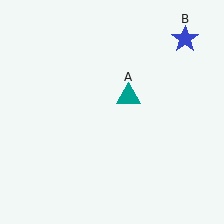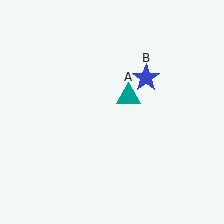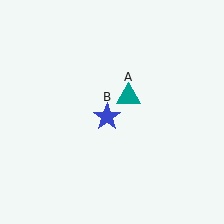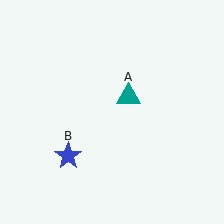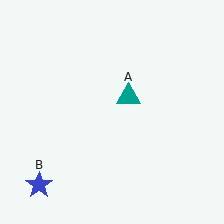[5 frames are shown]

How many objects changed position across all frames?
1 object changed position: blue star (object B).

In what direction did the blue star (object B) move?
The blue star (object B) moved down and to the left.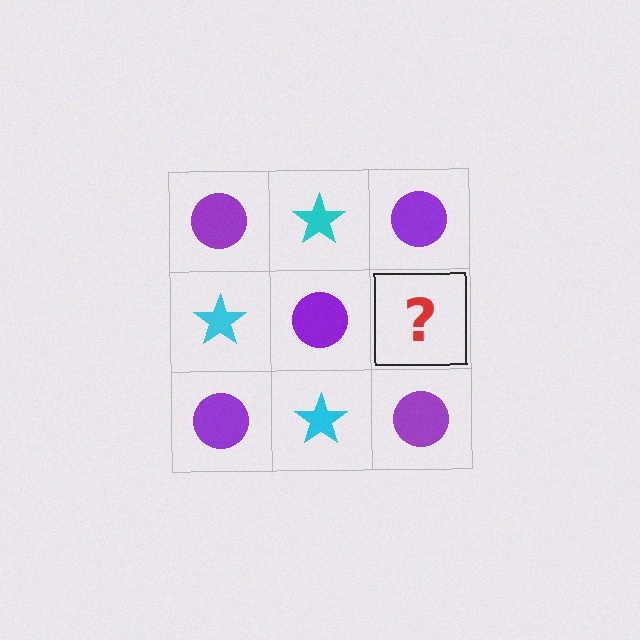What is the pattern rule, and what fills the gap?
The rule is that it alternates purple circle and cyan star in a checkerboard pattern. The gap should be filled with a cyan star.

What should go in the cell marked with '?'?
The missing cell should contain a cyan star.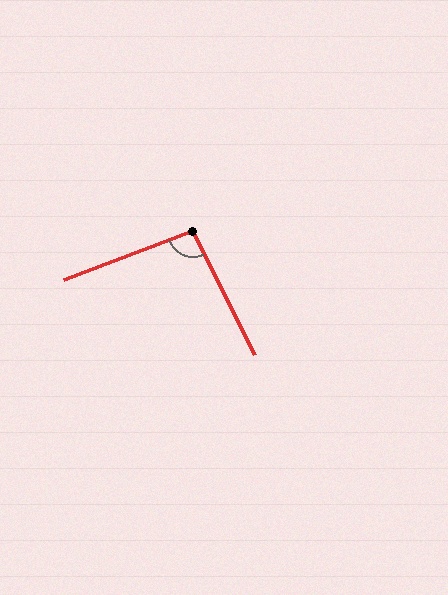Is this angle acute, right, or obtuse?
It is obtuse.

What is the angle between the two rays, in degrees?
Approximately 96 degrees.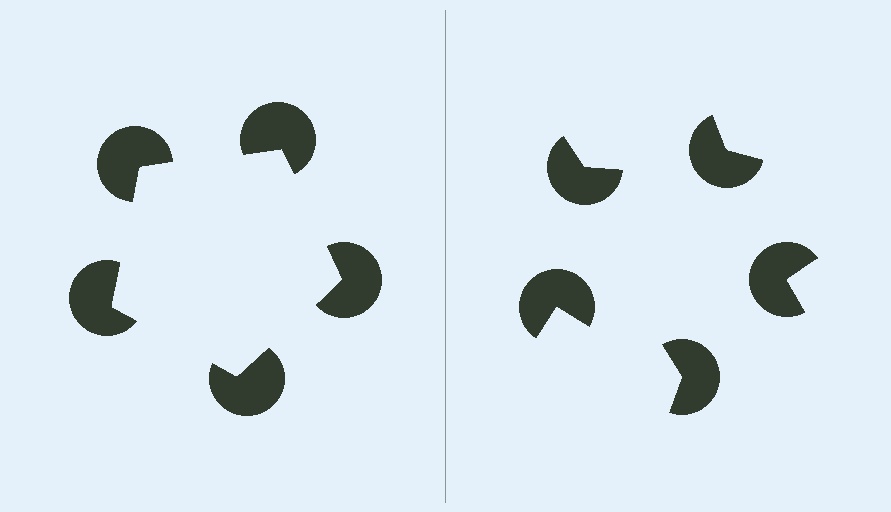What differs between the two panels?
The pac-man discs are positioned identically on both sides; only the wedge orientations differ. On the left they align to a pentagon; on the right they are misaligned.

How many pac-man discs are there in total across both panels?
10 — 5 on each side.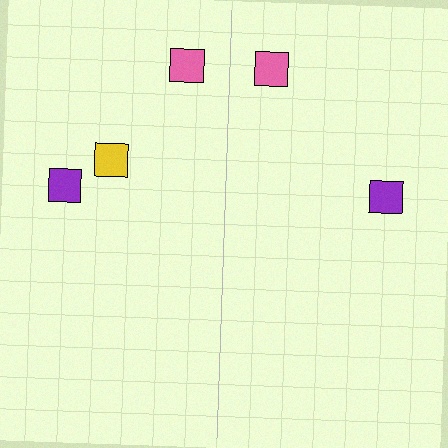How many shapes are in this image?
There are 5 shapes in this image.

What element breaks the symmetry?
A yellow square is missing from the right side.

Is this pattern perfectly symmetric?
No, the pattern is not perfectly symmetric. A yellow square is missing from the right side.